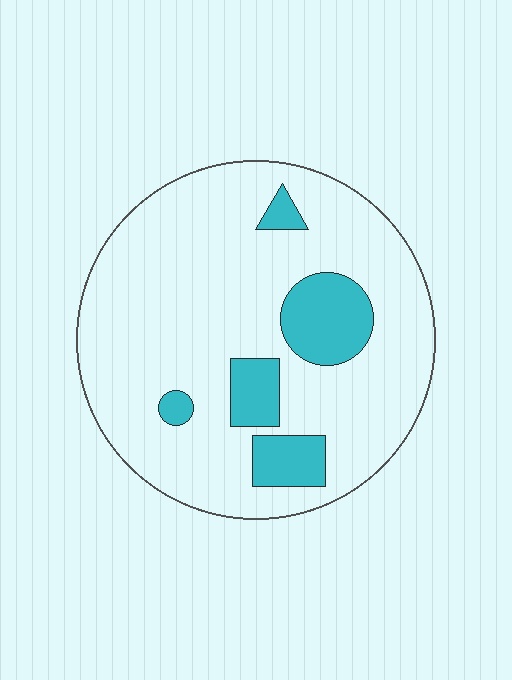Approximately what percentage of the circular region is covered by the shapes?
Approximately 15%.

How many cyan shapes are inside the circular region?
5.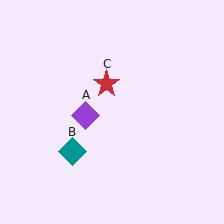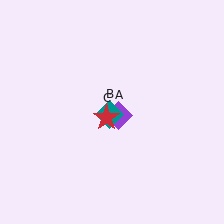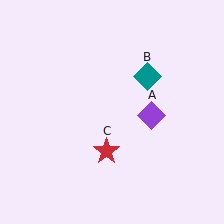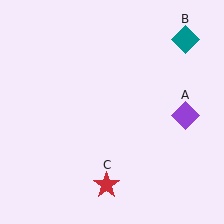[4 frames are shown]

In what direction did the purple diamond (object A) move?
The purple diamond (object A) moved right.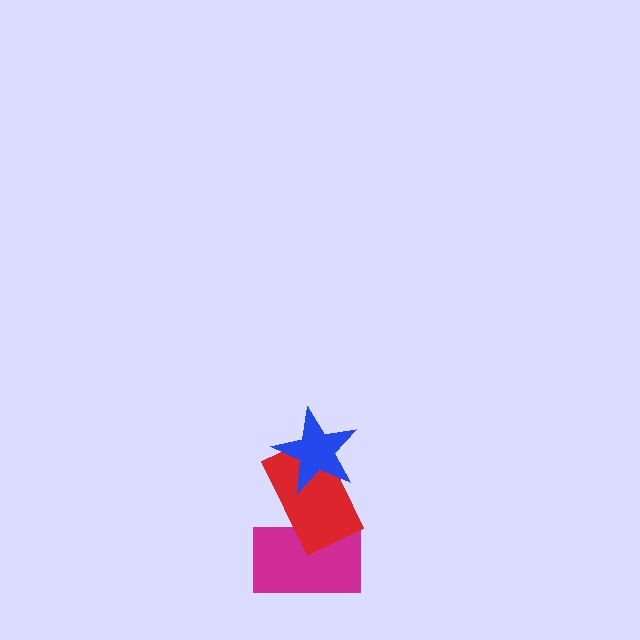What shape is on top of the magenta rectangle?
The red rectangle is on top of the magenta rectangle.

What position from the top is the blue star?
The blue star is 1st from the top.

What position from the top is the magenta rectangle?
The magenta rectangle is 3rd from the top.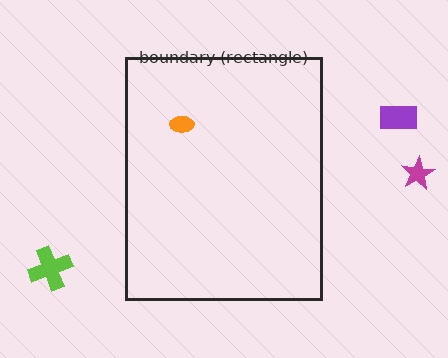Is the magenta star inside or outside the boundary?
Outside.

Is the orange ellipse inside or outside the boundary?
Inside.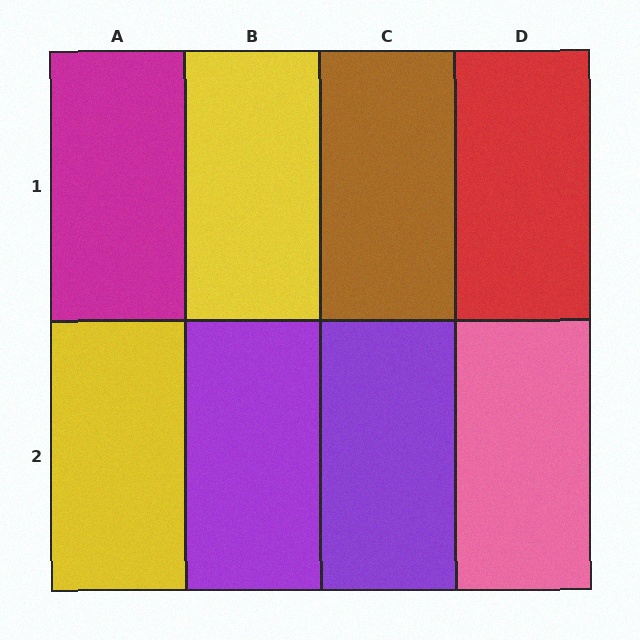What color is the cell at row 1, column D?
Red.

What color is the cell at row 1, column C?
Brown.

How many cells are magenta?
1 cell is magenta.